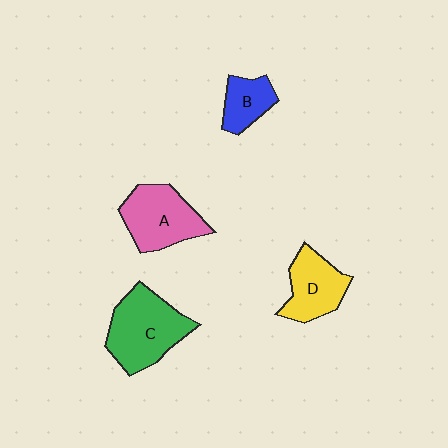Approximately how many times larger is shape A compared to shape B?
Approximately 1.8 times.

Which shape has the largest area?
Shape C (green).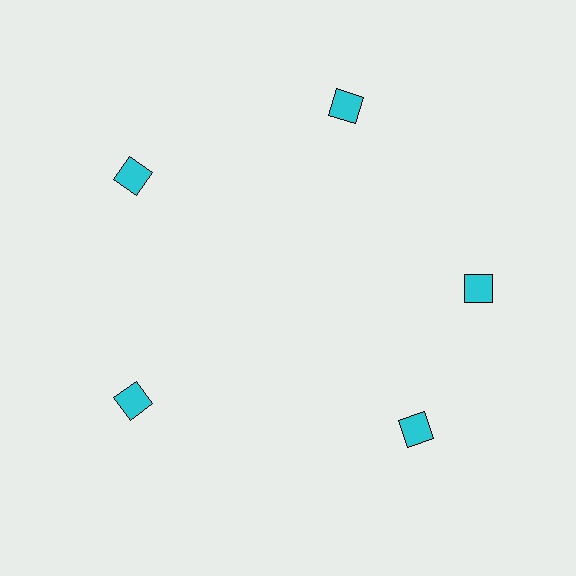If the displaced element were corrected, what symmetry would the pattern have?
It would have 5-fold rotational symmetry — the pattern would map onto itself every 72 degrees.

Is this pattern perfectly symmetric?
No. The 5 cyan diamonds are arranged in a ring, but one element near the 5 o'clock position is rotated out of alignment along the ring, breaking the 5-fold rotational symmetry.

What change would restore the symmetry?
The symmetry would be restored by rotating it back into even spacing with its neighbors so that all 5 diamonds sit at equal angles and equal distance from the center.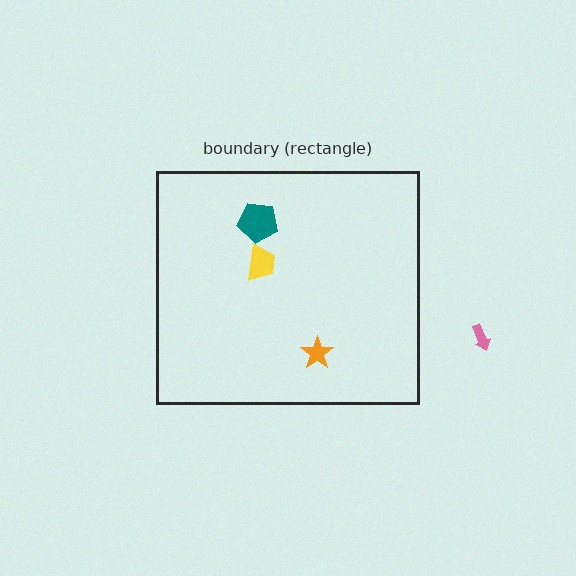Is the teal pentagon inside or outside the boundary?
Inside.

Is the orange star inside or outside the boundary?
Inside.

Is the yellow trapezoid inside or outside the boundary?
Inside.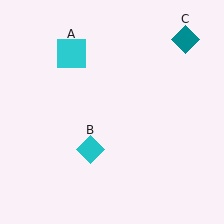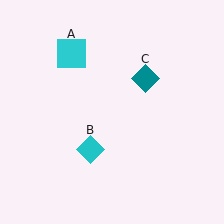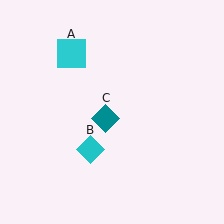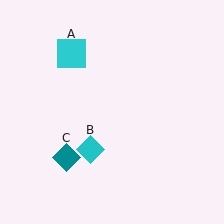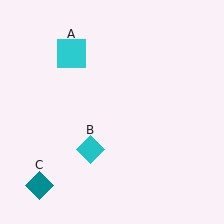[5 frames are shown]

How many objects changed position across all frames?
1 object changed position: teal diamond (object C).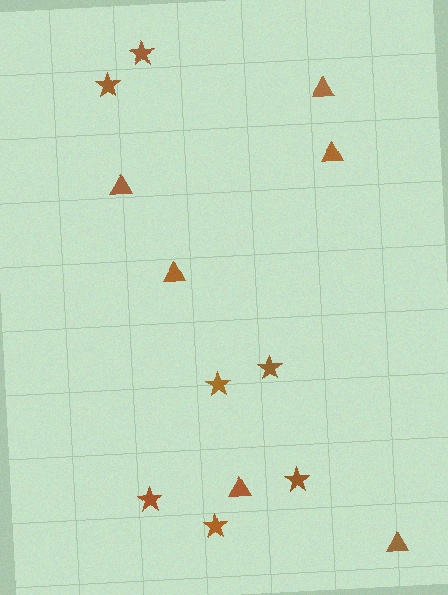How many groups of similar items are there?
There are 2 groups: one group of triangles (6) and one group of stars (7).